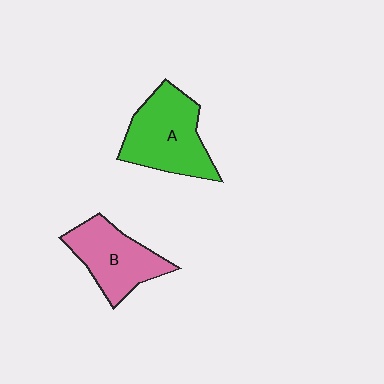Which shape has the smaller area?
Shape B (pink).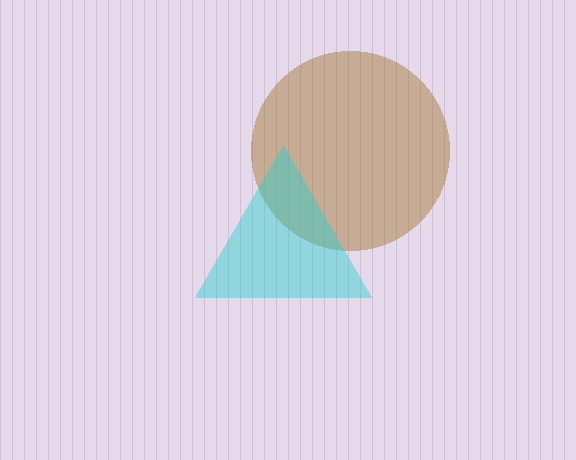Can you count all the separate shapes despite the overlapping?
Yes, there are 2 separate shapes.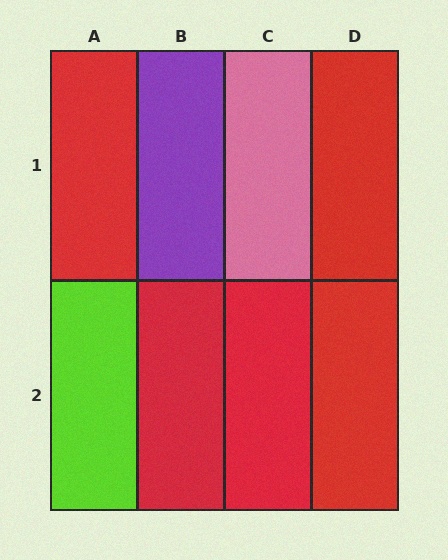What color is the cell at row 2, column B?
Red.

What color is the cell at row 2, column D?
Red.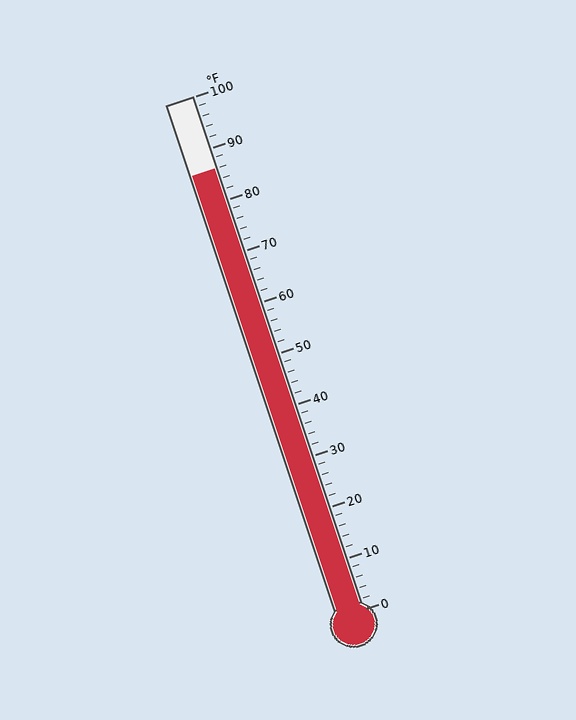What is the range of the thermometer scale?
The thermometer scale ranges from 0°F to 100°F.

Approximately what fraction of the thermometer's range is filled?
The thermometer is filled to approximately 85% of its range.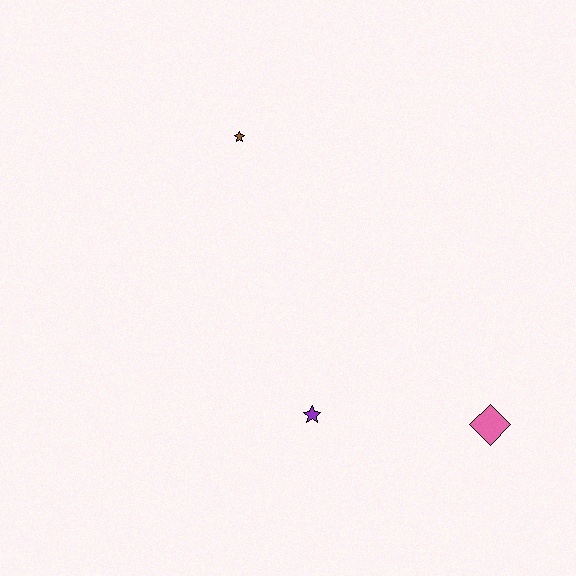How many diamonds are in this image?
There is 1 diamond.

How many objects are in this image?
There are 3 objects.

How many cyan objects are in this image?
There are no cyan objects.